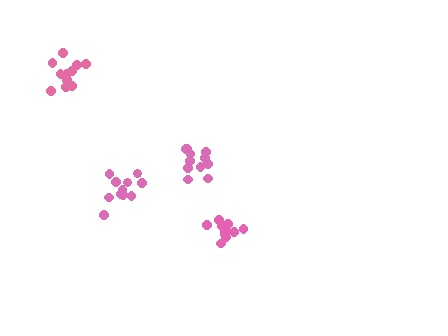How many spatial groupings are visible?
There are 4 spatial groupings.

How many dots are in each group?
Group 1: 10 dots, Group 2: 11 dots, Group 3: 11 dots, Group 4: 11 dots (43 total).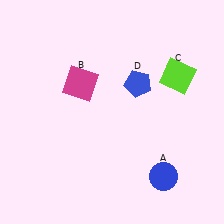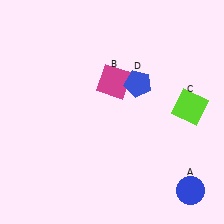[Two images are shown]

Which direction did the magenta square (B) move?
The magenta square (B) moved right.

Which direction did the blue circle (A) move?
The blue circle (A) moved right.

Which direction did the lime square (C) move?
The lime square (C) moved down.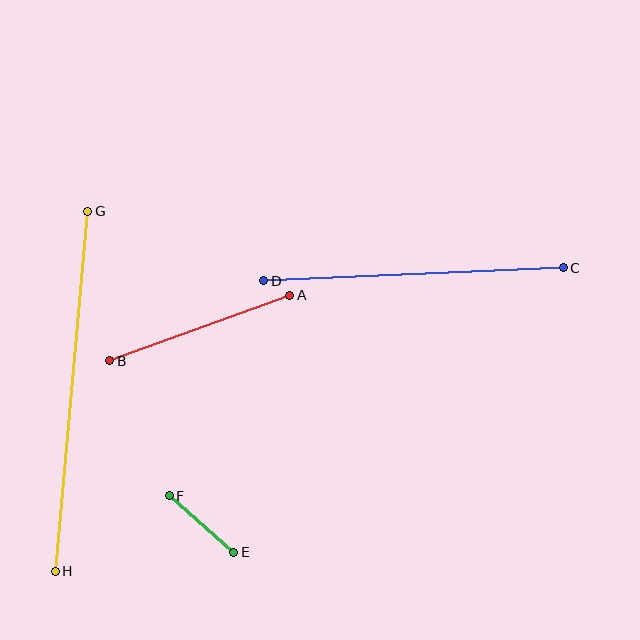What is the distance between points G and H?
The distance is approximately 361 pixels.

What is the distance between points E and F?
The distance is approximately 85 pixels.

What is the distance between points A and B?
The distance is approximately 191 pixels.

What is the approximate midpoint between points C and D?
The midpoint is at approximately (414, 274) pixels.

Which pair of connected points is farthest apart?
Points G and H are farthest apart.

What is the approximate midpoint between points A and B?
The midpoint is at approximately (200, 328) pixels.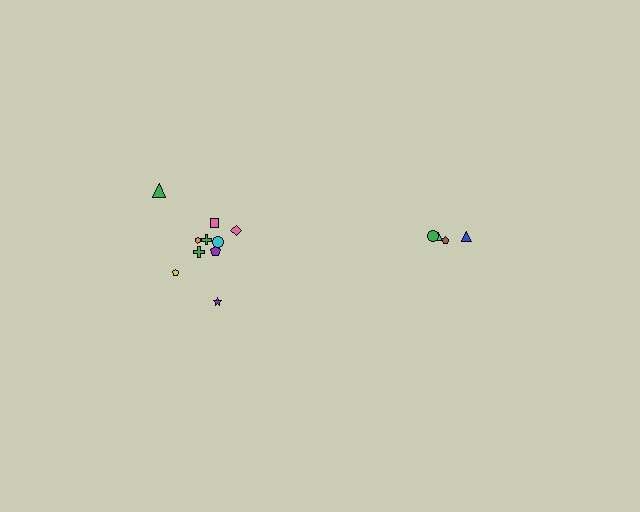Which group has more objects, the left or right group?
The left group.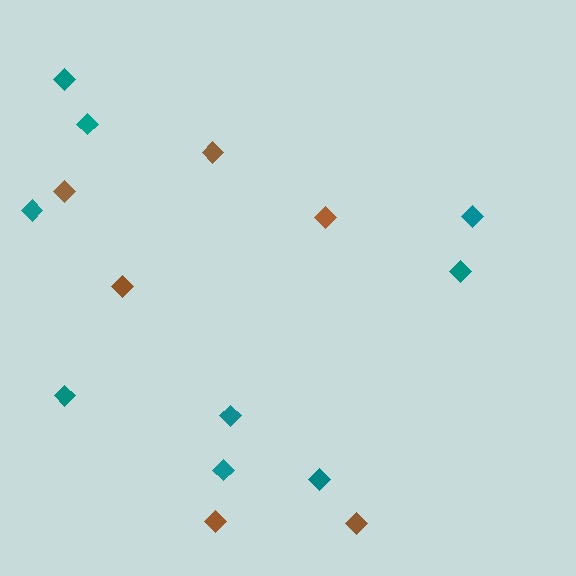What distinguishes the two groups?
There are 2 groups: one group of teal diamonds (9) and one group of brown diamonds (6).